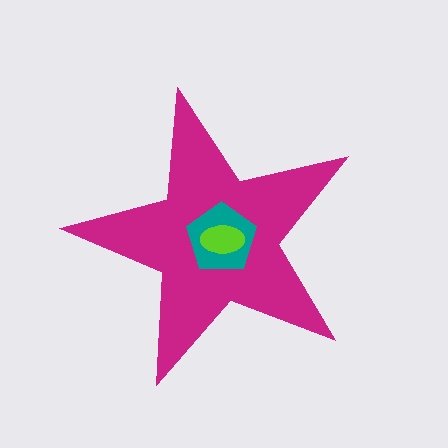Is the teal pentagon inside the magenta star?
Yes.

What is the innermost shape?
The lime ellipse.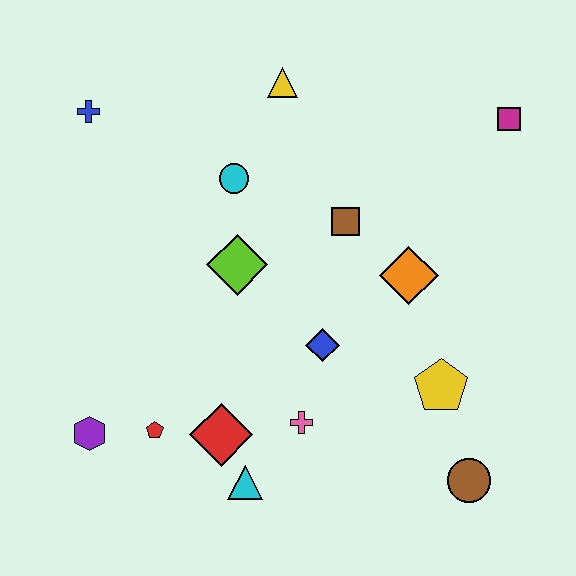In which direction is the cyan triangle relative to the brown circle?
The cyan triangle is to the left of the brown circle.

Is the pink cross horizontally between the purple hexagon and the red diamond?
No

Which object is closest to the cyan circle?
The lime diamond is closest to the cyan circle.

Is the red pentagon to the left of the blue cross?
No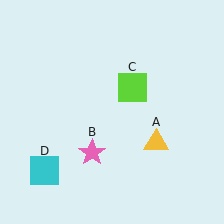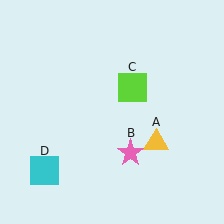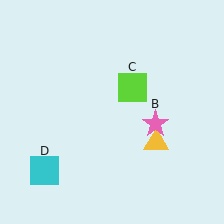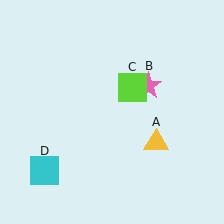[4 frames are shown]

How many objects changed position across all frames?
1 object changed position: pink star (object B).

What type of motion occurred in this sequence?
The pink star (object B) rotated counterclockwise around the center of the scene.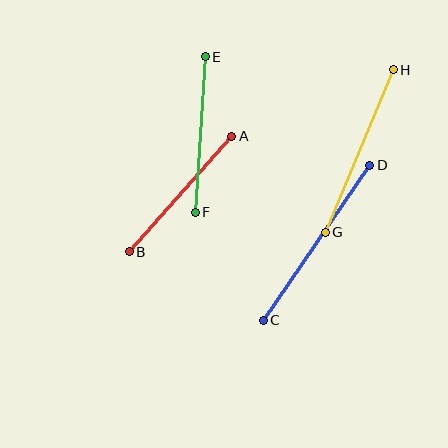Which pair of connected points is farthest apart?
Points C and D are farthest apart.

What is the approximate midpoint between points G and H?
The midpoint is at approximately (359, 151) pixels.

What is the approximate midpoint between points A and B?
The midpoint is at approximately (181, 194) pixels.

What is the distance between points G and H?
The distance is approximately 176 pixels.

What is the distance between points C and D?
The distance is approximately 188 pixels.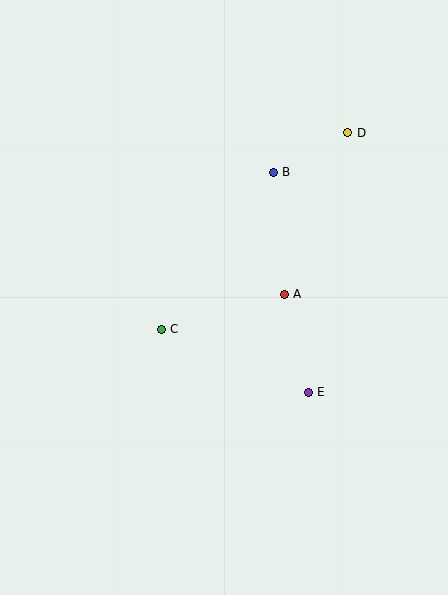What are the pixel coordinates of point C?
Point C is at (161, 329).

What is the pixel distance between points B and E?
The distance between B and E is 223 pixels.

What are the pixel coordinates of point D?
Point D is at (348, 133).